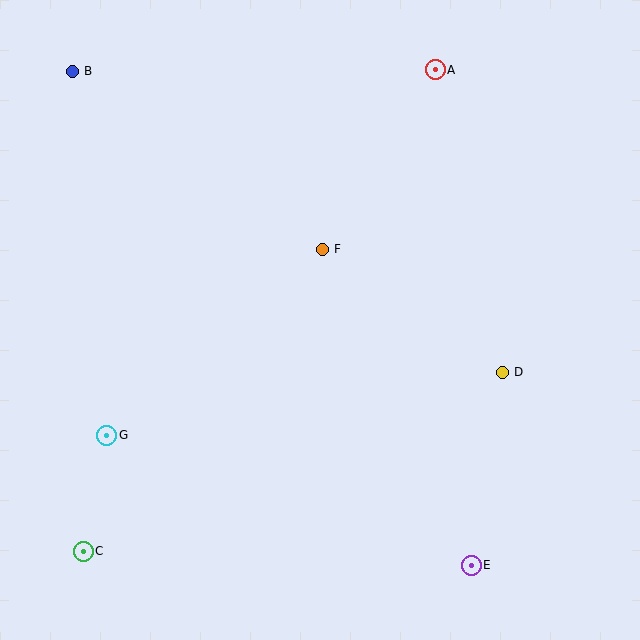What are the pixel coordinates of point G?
Point G is at (107, 435).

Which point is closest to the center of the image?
Point F at (322, 249) is closest to the center.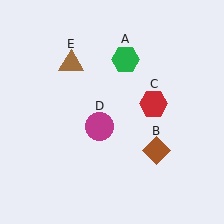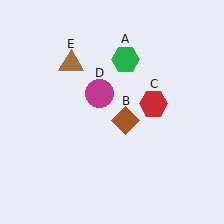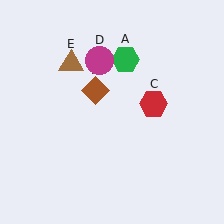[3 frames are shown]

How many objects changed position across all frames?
2 objects changed position: brown diamond (object B), magenta circle (object D).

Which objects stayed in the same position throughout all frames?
Green hexagon (object A) and red hexagon (object C) and brown triangle (object E) remained stationary.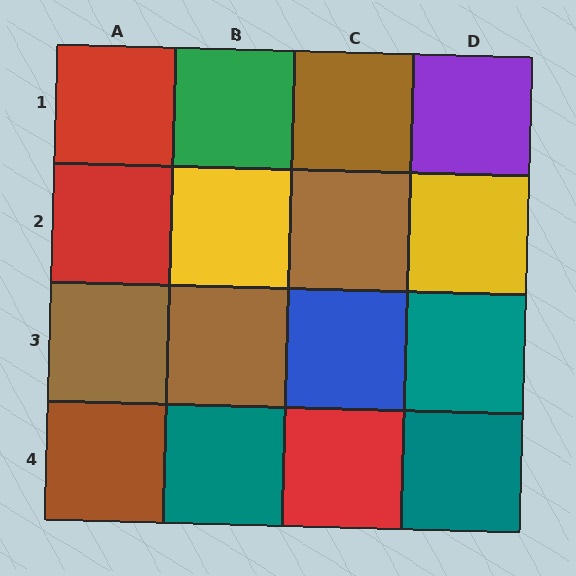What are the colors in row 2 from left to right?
Red, yellow, brown, yellow.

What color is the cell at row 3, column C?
Blue.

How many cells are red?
3 cells are red.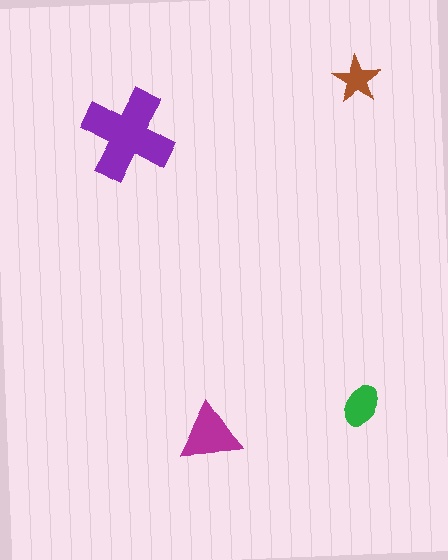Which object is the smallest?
The brown star.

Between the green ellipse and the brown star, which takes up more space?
The green ellipse.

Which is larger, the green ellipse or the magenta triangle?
The magenta triangle.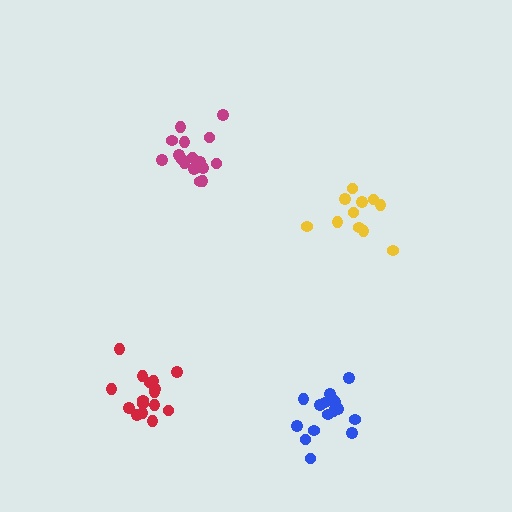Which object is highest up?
The magenta cluster is topmost.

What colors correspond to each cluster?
The clusters are colored: magenta, blue, yellow, red.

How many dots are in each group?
Group 1: 17 dots, Group 2: 16 dots, Group 3: 11 dots, Group 4: 16 dots (60 total).